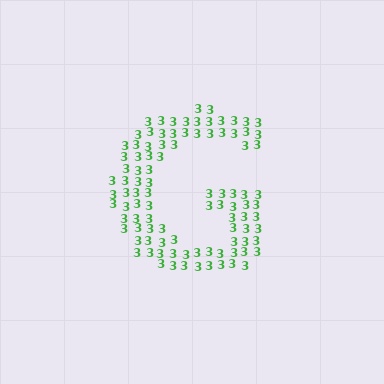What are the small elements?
The small elements are digit 3's.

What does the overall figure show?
The overall figure shows the letter G.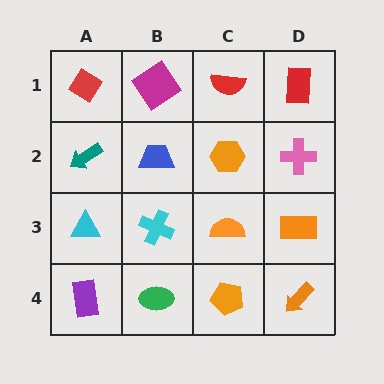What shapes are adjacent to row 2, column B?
A magenta diamond (row 1, column B), a cyan cross (row 3, column B), a teal arrow (row 2, column A), an orange hexagon (row 2, column C).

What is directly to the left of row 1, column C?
A magenta diamond.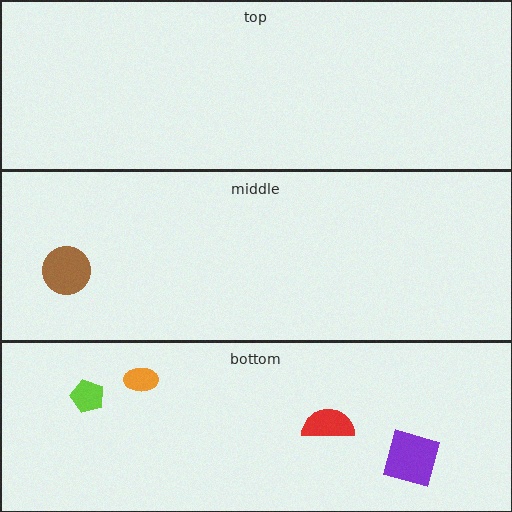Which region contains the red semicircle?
The bottom region.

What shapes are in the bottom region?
The purple square, the red semicircle, the orange ellipse, the lime pentagon.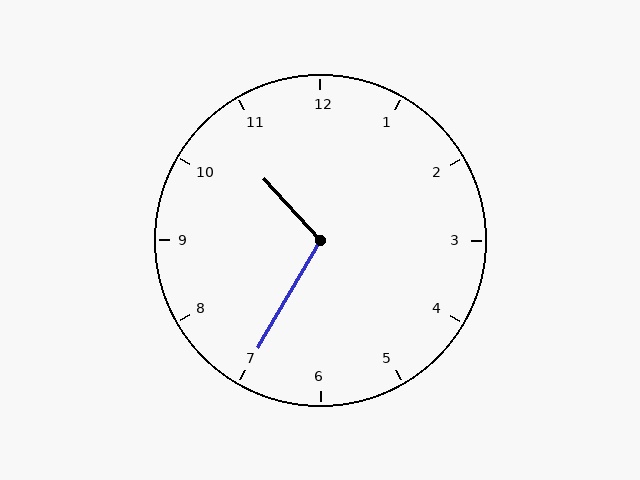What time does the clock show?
10:35.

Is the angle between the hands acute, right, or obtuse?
It is obtuse.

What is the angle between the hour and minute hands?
Approximately 108 degrees.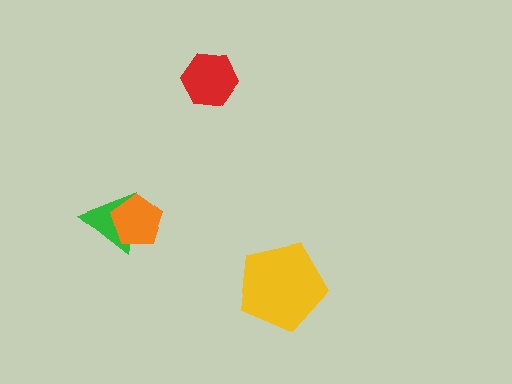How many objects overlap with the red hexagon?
0 objects overlap with the red hexagon.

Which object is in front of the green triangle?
The orange pentagon is in front of the green triangle.